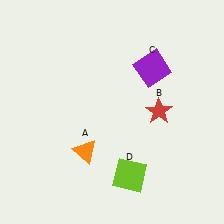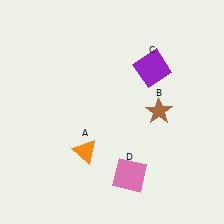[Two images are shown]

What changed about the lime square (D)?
In Image 1, D is lime. In Image 2, it changed to pink.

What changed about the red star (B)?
In Image 1, B is red. In Image 2, it changed to brown.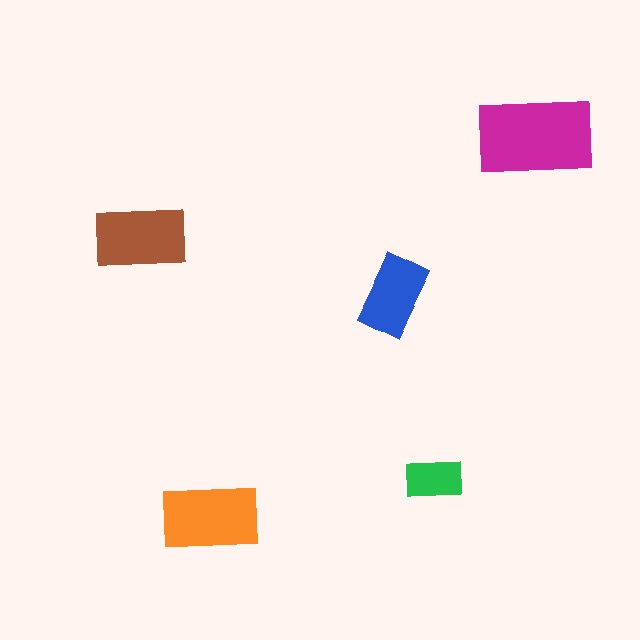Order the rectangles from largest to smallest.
the magenta one, the orange one, the brown one, the blue one, the green one.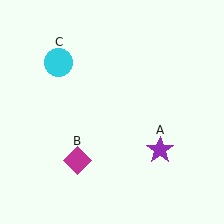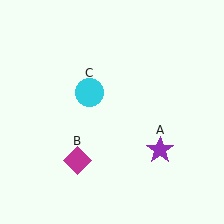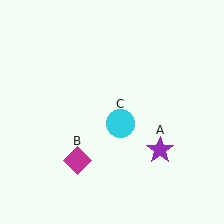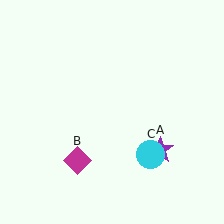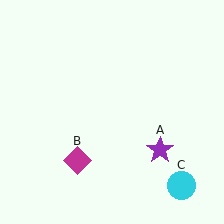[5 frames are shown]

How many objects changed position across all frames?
1 object changed position: cyan circle (object C).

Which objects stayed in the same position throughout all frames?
Purple star (object A) and magenta diamond (object B) remained stationary.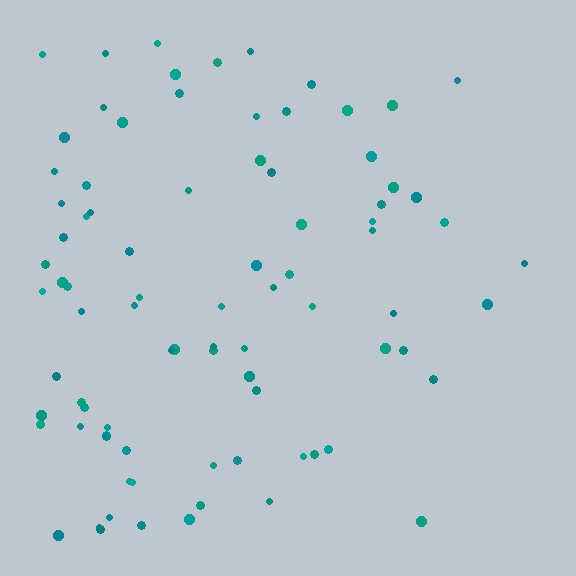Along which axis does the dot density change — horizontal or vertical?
Horizontal.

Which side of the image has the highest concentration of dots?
The left.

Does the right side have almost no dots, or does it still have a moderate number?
Still a moderate number, just noticeably fewer than the left.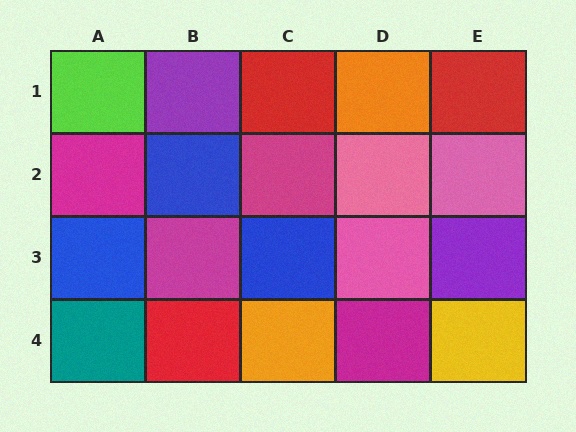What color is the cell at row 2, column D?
Pink.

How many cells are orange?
2 cells are orange.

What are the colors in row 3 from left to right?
Blue, magenta, blue, pink, purple.